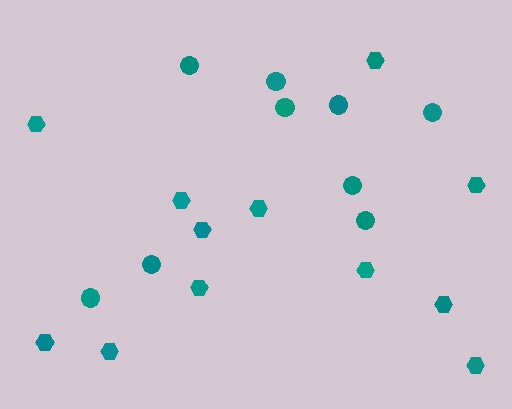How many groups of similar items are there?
There are 2 groups: one group of hexagons (12) and one group of circles (9).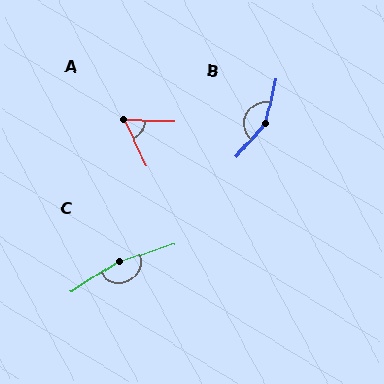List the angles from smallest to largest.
A (62°), B (153°), C (166°).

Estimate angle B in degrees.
Approximately 153 degrees.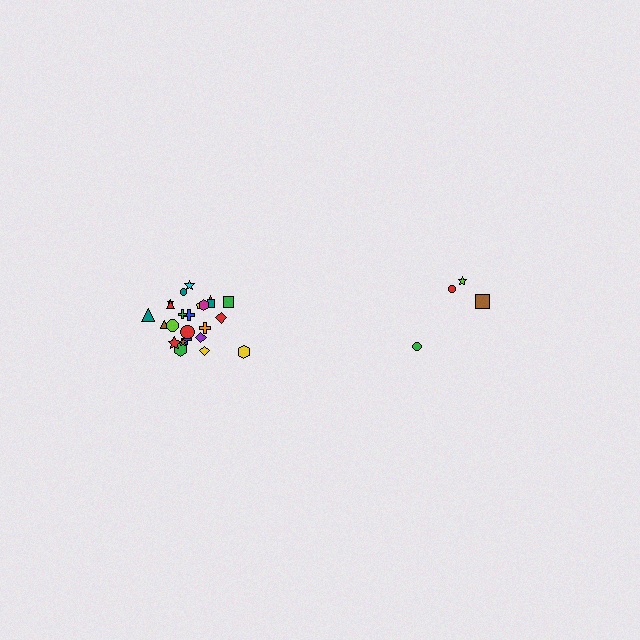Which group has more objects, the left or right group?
The left group.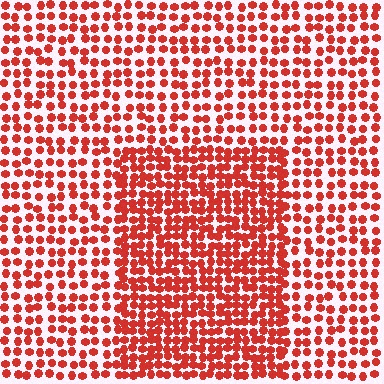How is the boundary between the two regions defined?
The boundary is defined by a change in element density (approximately 1.7x ratio). All elements are the same color, size, and shape.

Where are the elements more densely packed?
The elements are more densely packed inside the rectangle boundary.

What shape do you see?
I see a rectangle.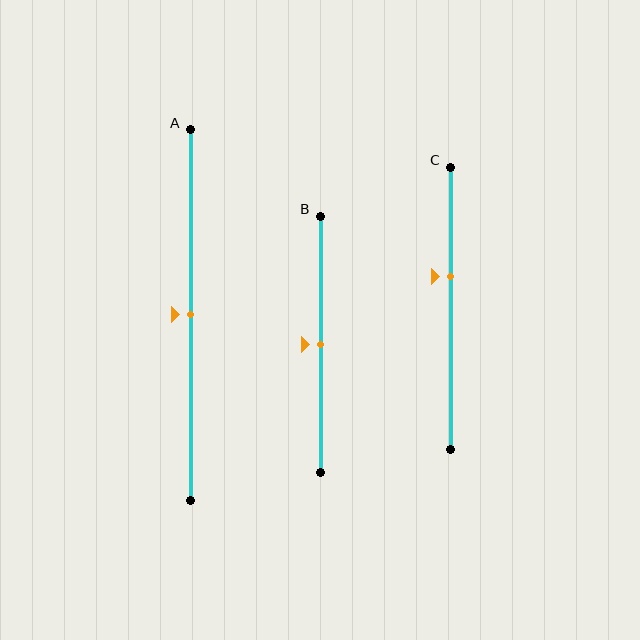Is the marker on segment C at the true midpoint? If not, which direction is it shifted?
No, the marker on segment C is shifted upward by about 11% of the segment length.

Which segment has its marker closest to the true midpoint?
Segment A has its marker closest to the true midpoint.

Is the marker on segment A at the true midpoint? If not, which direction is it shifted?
Yes, the marker on segment A is at the true midpoint.